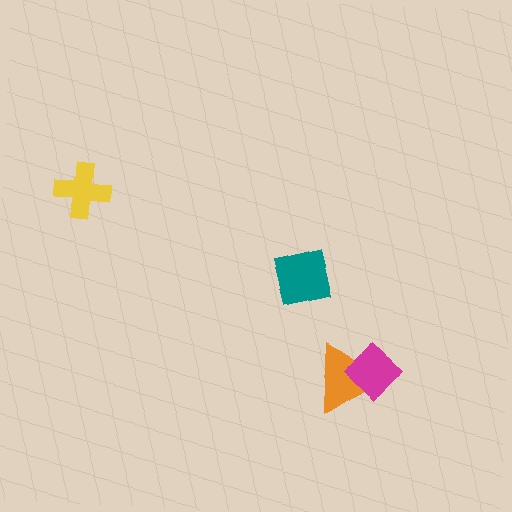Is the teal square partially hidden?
No, no other shape covers it.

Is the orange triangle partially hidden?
Yes, it is partially covered by another shape.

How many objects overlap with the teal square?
0 objects overlap with the teal square.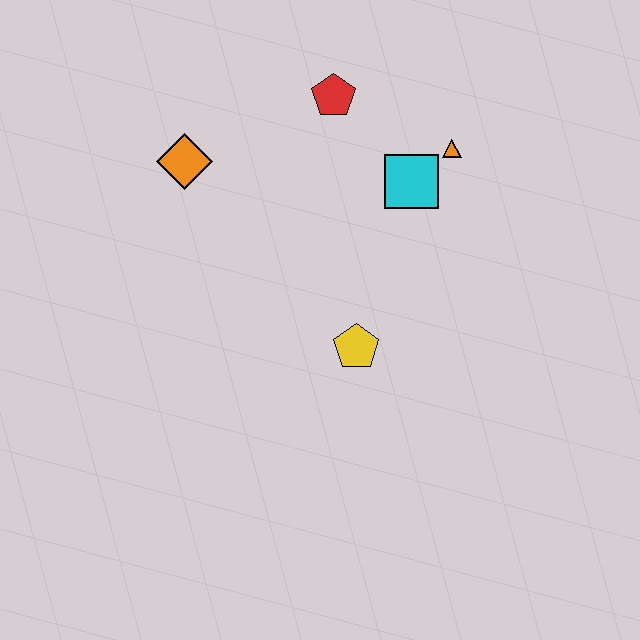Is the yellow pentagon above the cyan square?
No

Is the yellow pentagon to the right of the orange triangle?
No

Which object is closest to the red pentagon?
The cyan square is closest to the red pentagon.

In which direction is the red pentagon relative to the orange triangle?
The red pentagon is to the left of the orange triangle.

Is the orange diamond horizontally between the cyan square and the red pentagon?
No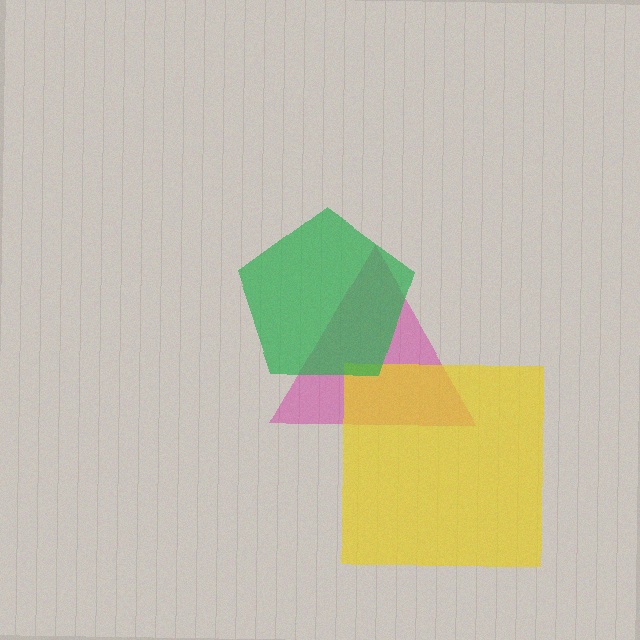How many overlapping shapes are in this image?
There are 3 overlapping shapes in the image.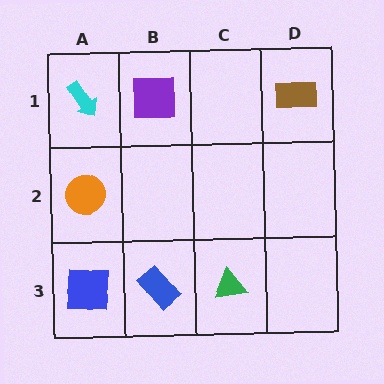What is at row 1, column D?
A brown rectangle.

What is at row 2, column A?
An orange circle.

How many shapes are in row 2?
1 shape.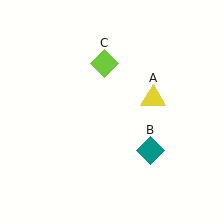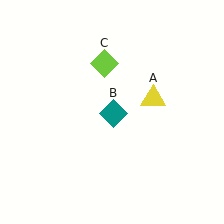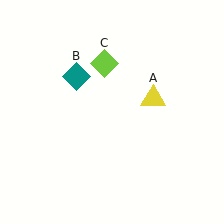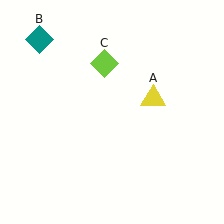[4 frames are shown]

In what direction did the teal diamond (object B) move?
The teal diamond (object B) moved up and to the left.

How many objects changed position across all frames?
1 object changed position: teal diamond (object B).